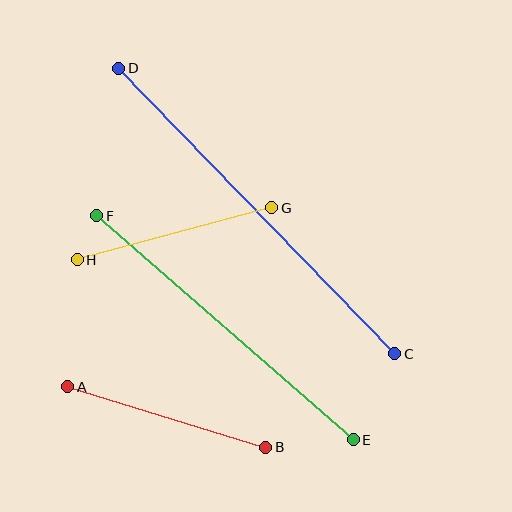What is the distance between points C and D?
The distance is approximately 397 pixels.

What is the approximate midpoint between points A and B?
The midpoint is at approximately (167, 417) pixels.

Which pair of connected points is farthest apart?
Points C and D are farthest apart.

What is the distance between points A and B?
The distance is approximately 207 pixels.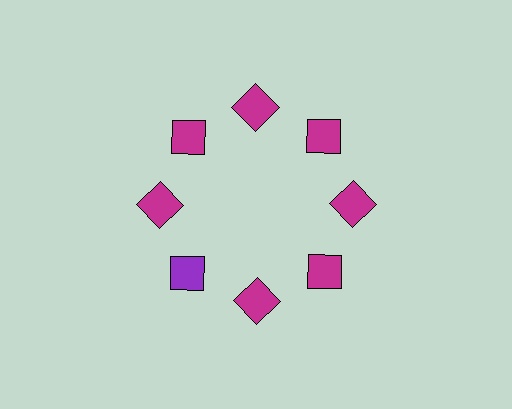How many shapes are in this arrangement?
There are 8 shapes arranged in a ring pattern.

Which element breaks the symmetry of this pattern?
The purple square at roughly the 8 o'clock position breaks the symmetry. All other shapes are magenta squares.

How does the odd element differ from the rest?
It has a different color: purple instead of magenta.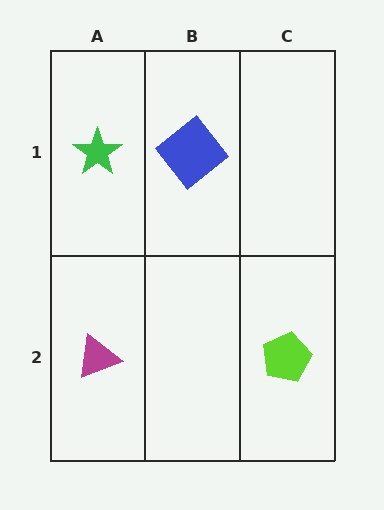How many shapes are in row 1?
2 shapes.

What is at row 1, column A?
A green star.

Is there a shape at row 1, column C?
No, that cell is empty.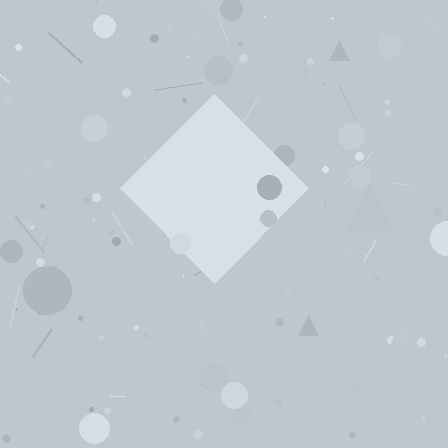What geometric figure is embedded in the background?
A diamond is embedded in the background.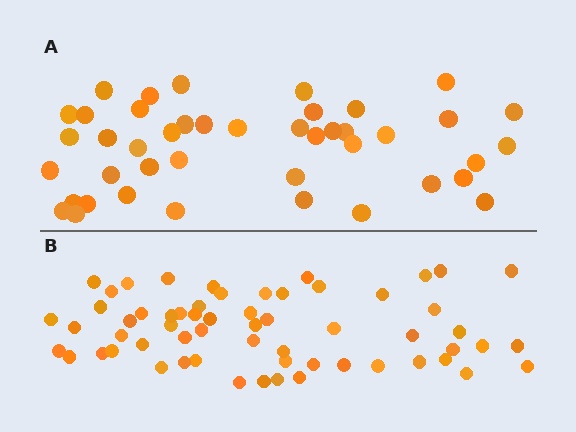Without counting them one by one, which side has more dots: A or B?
Region B (the bottom region) has more dots.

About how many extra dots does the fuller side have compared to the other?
Region B has approximately 15 more dots than region A.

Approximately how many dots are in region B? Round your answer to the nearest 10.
About 60 dots.